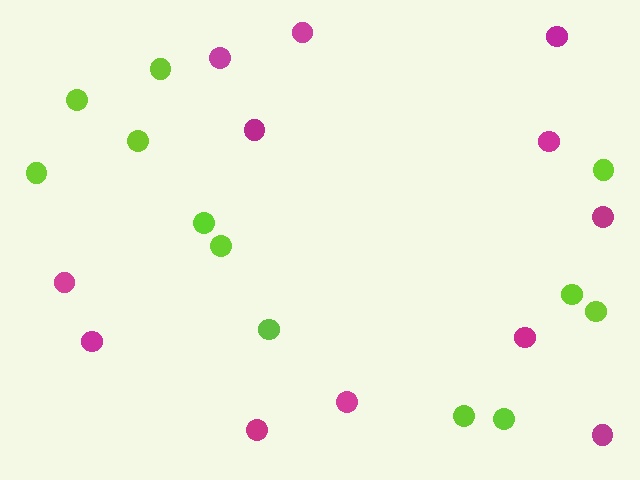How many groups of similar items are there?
There are 2 groups: one group of lime circles (12) and one group of magenta circles (12).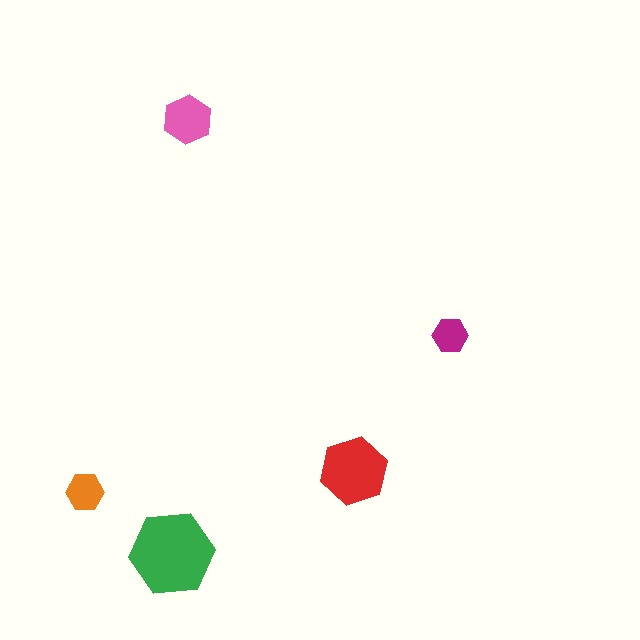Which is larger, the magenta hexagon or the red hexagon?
The red one.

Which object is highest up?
The pink hexagon is topmost.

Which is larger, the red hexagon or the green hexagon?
The green one.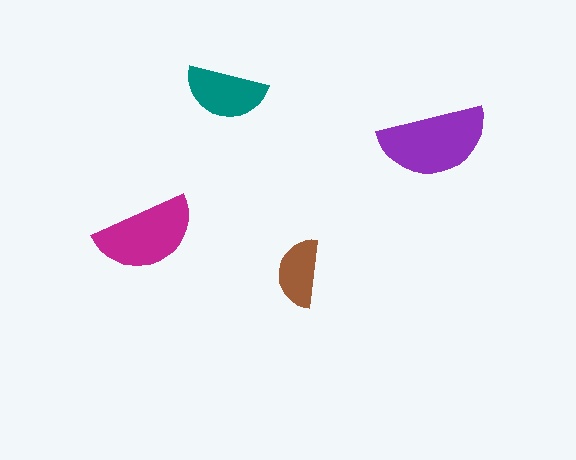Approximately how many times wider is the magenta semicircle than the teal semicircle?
About 1.5 times wider.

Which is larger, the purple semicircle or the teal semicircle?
The purple one.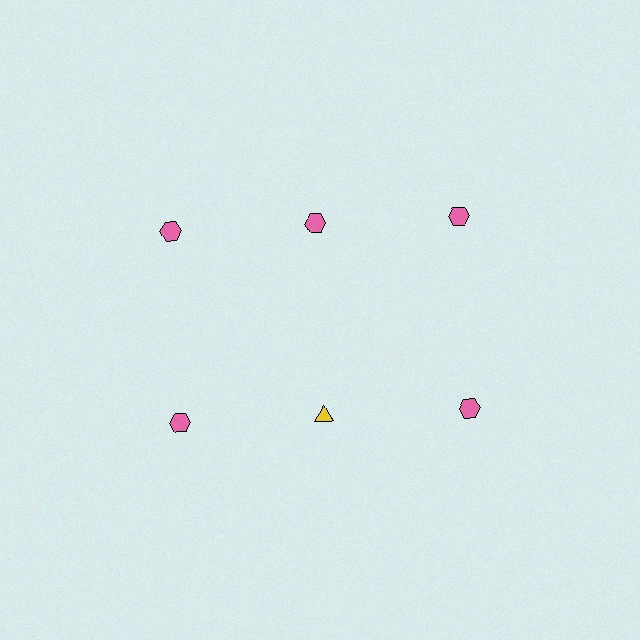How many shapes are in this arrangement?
There are 6 shapes arranged in a grid pattern.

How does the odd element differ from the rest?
It differs in both color (yellow instead of pink) and shape (triangle instead of hexagon).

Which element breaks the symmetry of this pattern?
The yellow triangle in the second row, second from left column breaks the symmetry. All other shapes are pink hexagons.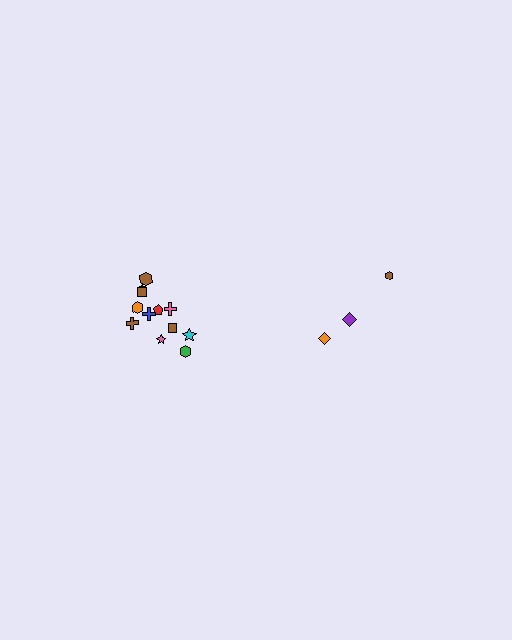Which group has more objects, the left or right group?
The left group.